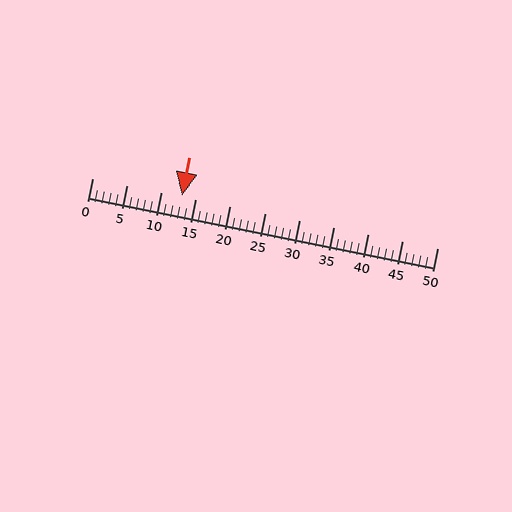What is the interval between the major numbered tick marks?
The major tick marks are spaced 5 units apart.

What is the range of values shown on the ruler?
The ruler shows values from 0 to 50.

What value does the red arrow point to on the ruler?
The red arrow points to approximately 13.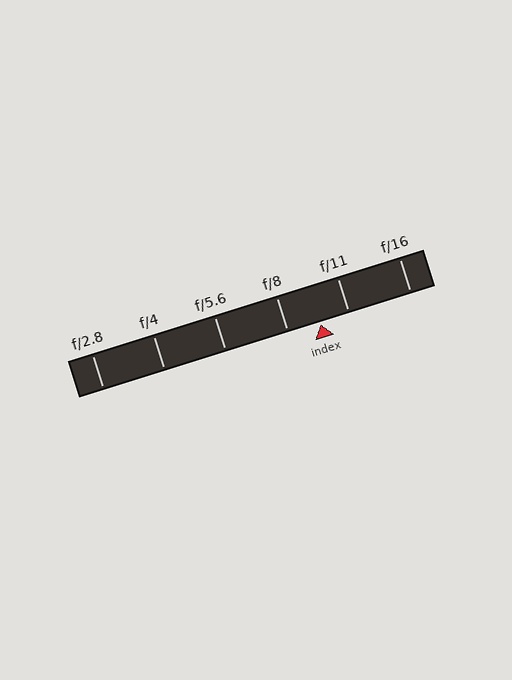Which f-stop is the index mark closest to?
The index mark is closest to f/11.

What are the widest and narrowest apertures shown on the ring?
The widest aperture shown is f/2.8 and the narrowest is f/16.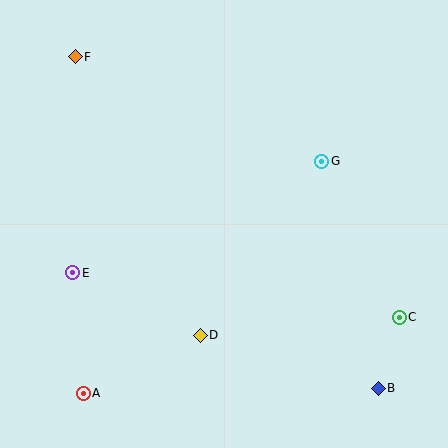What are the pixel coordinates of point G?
Point G is at (322, 162).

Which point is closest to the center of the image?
Point D at (200, 335) is closest to the center.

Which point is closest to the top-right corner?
Point G is closest to the top-right corner.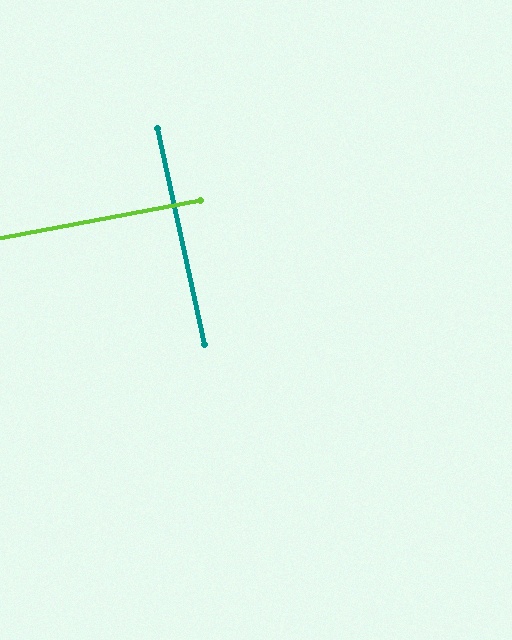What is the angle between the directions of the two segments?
Approximately 89 degrees.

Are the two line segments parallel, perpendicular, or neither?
Perpendicular — they meet at approximately 89°.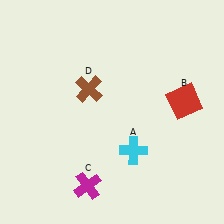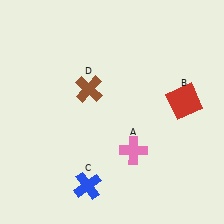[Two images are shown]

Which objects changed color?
A changed from cyan to pink. C changed from magenta to blue.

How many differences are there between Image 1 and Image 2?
There are 2 differences between the two images.